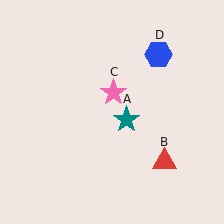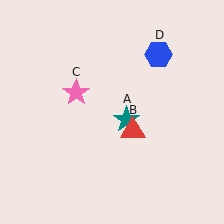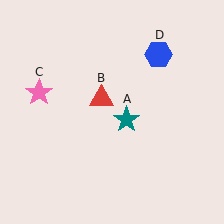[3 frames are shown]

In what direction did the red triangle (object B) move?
The red triangle (object B) moved up and to the left.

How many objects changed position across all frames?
2 objects changed position: red triangle (object B), pink star (object C).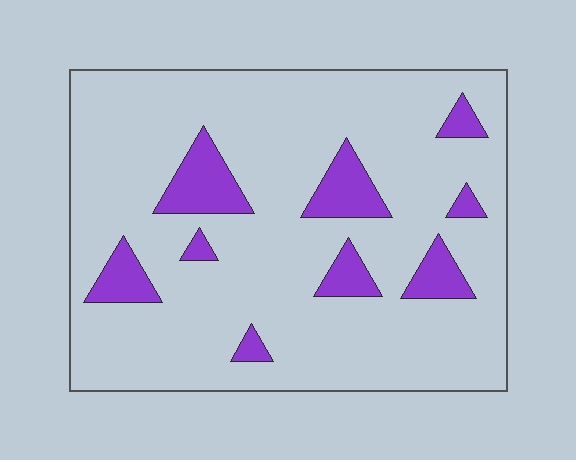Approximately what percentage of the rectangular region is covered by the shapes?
Approximately 15%.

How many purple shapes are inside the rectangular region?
9.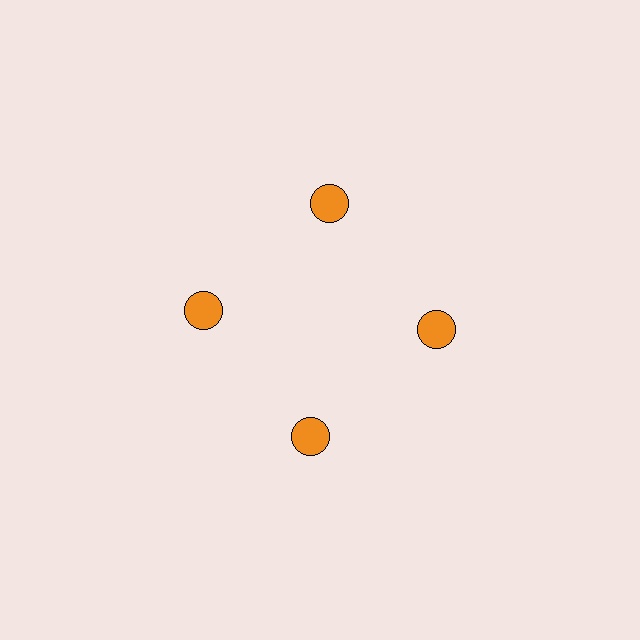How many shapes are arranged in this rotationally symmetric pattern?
There are 4 shapes, arranged in 4 groups of 1.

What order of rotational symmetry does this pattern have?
This pattern has 4-fold rotational symmetry.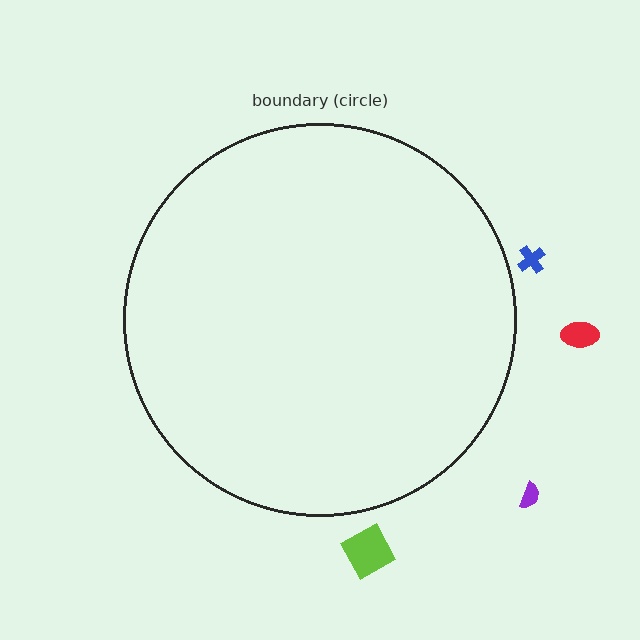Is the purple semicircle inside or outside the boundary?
Outside.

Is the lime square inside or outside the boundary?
Outside.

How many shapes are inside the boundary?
0 inside, 4 outside.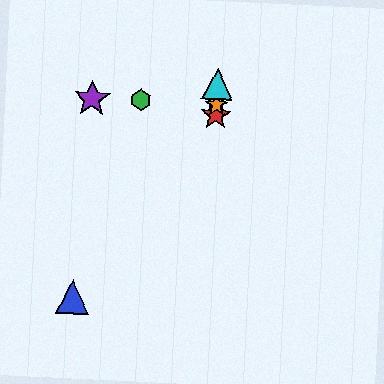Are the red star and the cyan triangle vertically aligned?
Yes, both are at x≈216.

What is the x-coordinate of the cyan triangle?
The cyan triangle is at x≈217.